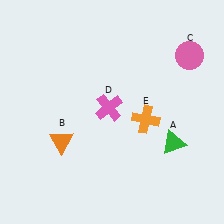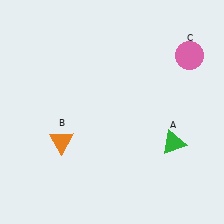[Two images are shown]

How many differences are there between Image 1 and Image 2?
There are 2 differences between the two images.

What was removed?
The pink cross (D), the orange cross (E) were removed in Image 2.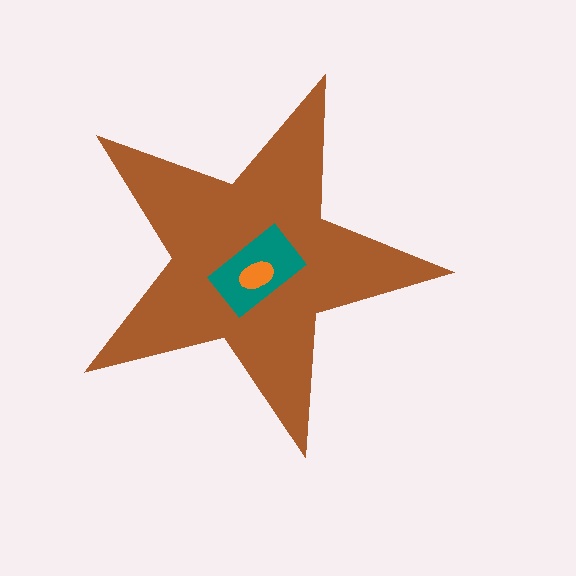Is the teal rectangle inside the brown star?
Yes.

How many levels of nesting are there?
3.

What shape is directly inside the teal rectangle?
The orange ellipse.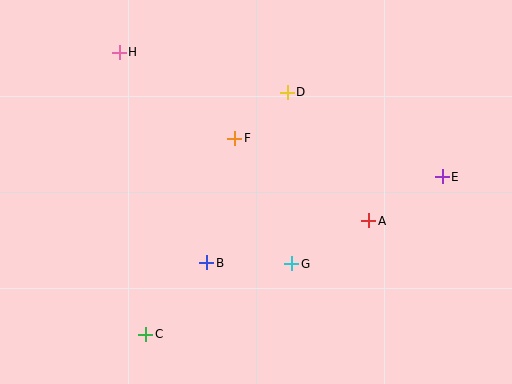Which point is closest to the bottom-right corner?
Point A is closest to the bottom-right corner.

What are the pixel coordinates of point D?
Point D is at (287, 92).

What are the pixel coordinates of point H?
Point H is at (119, 52).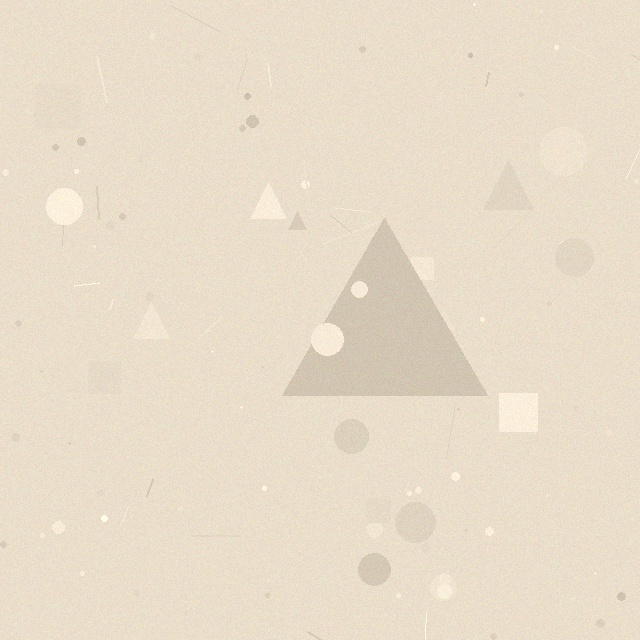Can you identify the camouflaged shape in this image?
The camouflaged shape is a triangle.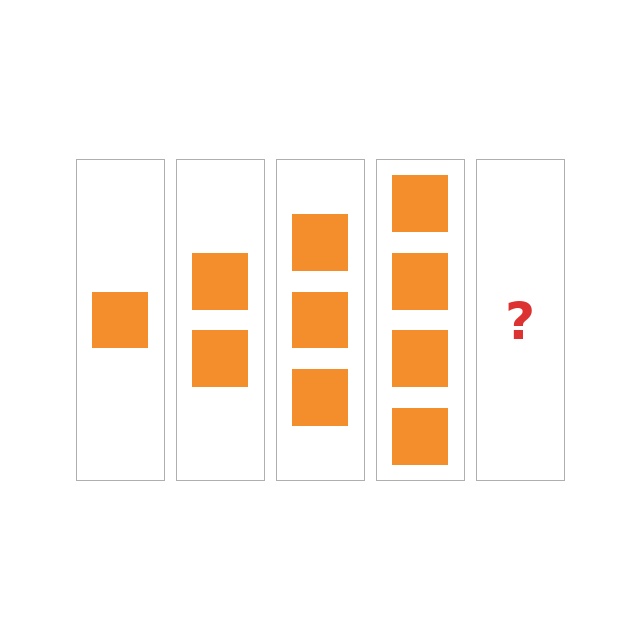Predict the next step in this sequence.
The next step is 5 squares.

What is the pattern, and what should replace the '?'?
The pattern is that each step adds one more square. The '?' should be 5 squares.